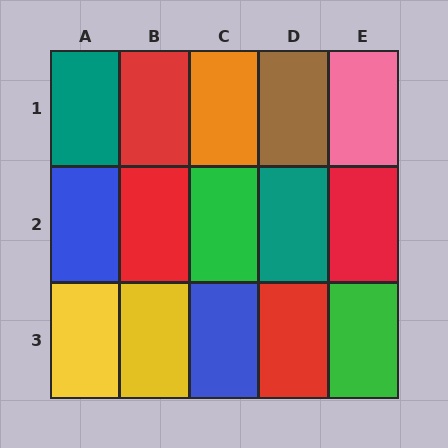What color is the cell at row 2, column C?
Green.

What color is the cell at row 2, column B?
Red.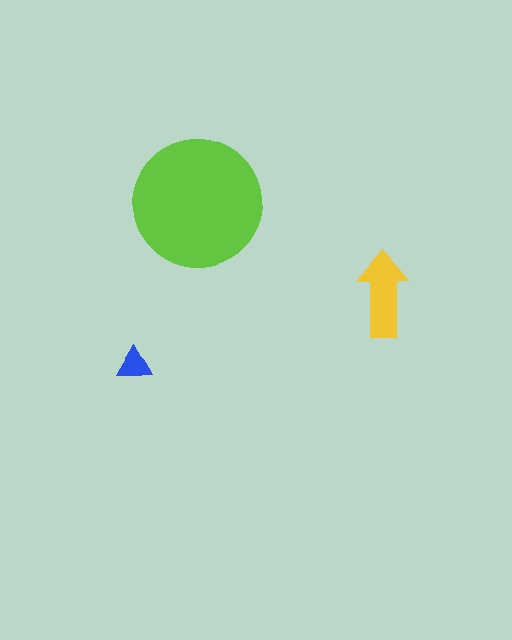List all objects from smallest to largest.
The blue triangle, the yellow arrow, the lime circle.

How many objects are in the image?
There are 3 objects in the image.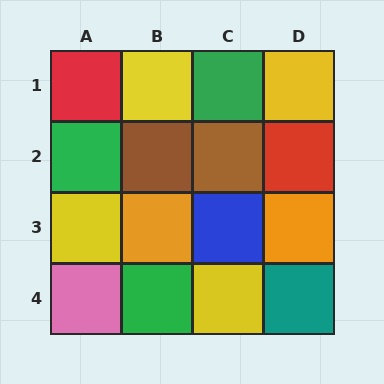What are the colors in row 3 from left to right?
Yellow, orange, blue, orange.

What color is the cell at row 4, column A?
Pink.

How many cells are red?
2 cells are red.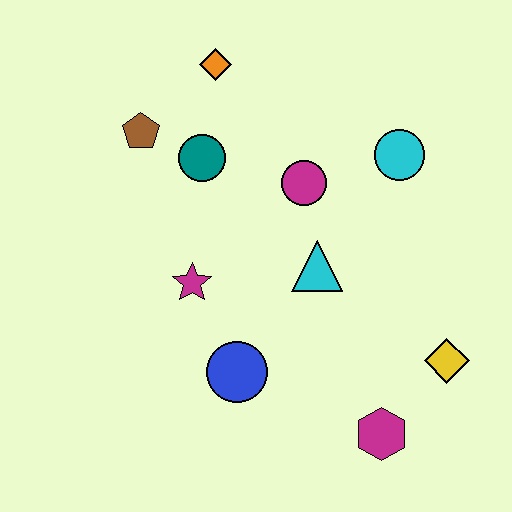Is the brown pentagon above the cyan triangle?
Yes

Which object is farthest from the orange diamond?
The magenta hexagon is farthest from the orange diamond.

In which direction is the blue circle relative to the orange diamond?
The blue circle is below the orange diamond.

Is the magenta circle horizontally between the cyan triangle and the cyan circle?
No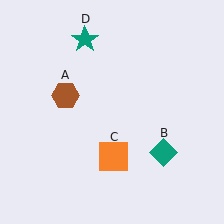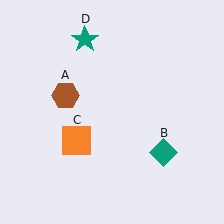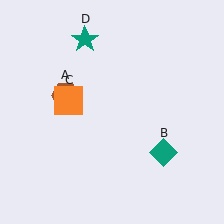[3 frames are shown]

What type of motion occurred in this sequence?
The orange square (object C) rotated clockwise around the center of the scene.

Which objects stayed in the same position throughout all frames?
Brown hexagon (object A) and teal diamond (object B) and teal star (object D) remained stationary.